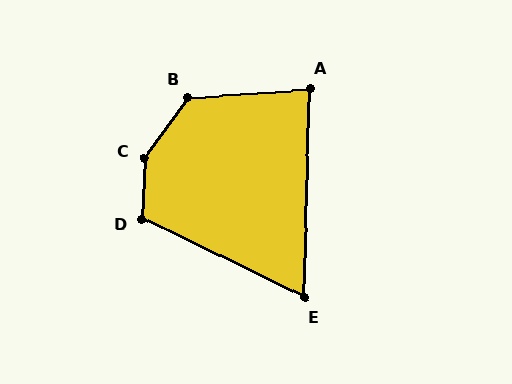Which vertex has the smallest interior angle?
E, at approximately 66 degrees.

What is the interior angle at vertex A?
Approximately 84 degrees (acute).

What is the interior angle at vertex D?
Approximately 114 degrees (obtuse).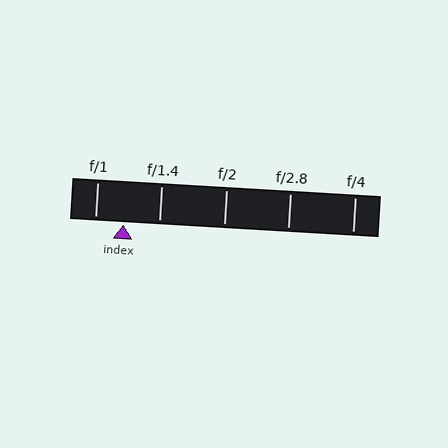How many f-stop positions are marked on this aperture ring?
There are 5 f-stop positions marked.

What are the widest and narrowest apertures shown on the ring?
The widest aperture shown is f/1 and the narrowest is f/4.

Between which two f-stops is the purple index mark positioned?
The index mark is between f/1 and f/1.4.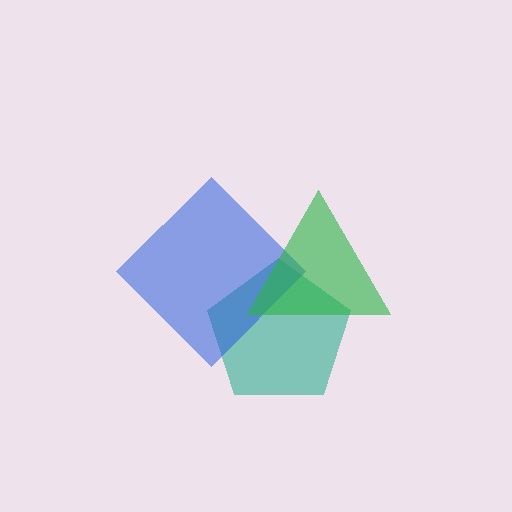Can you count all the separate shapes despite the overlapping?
Yes, there are 3 separate shapes.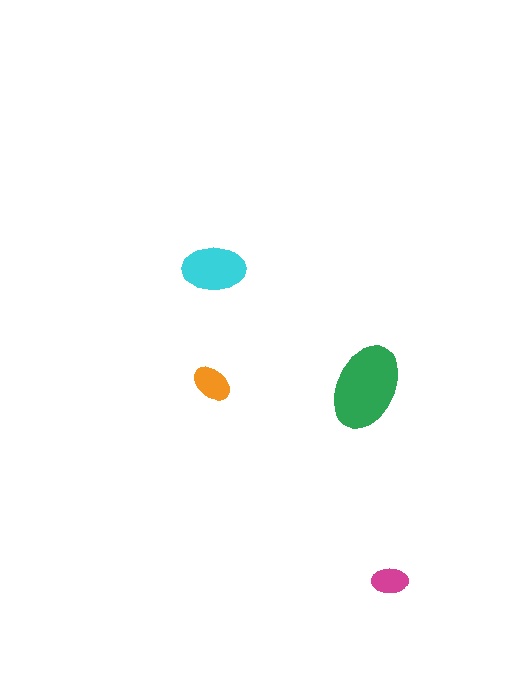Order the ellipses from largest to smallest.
the green one, the cyan one, the orange one, the magenta one.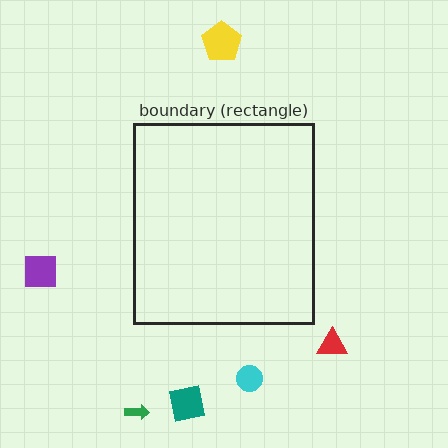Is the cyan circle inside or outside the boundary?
Outside.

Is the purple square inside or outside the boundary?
Outside.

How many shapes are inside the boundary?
0 inside, 6 outside.